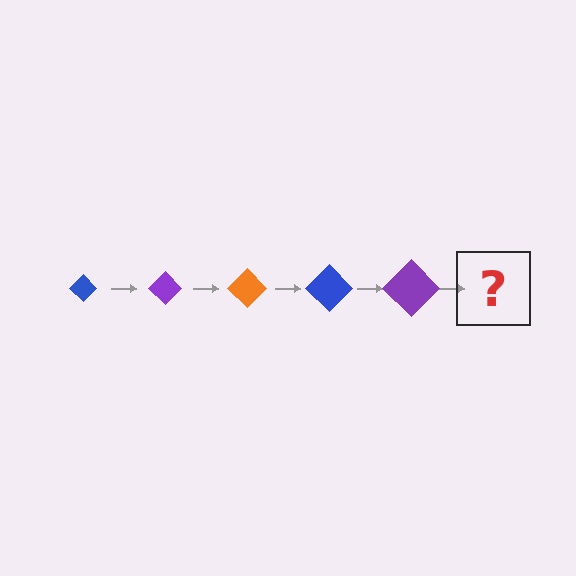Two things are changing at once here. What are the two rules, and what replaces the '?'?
The two rules are that the diamond grows larger each step and the color cycles through blue, purple, and orange. The '?' should be an orange diamond, larger than the previous one.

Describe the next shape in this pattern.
It should be an orange diamond, larger than the previous one.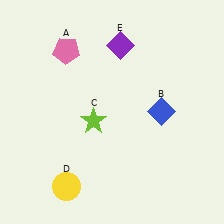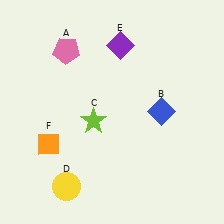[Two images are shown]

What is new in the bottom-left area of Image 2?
An orange diamond (F) was added in the bottom-left area of Image 2.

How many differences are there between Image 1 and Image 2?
There is 1 difference between the two images.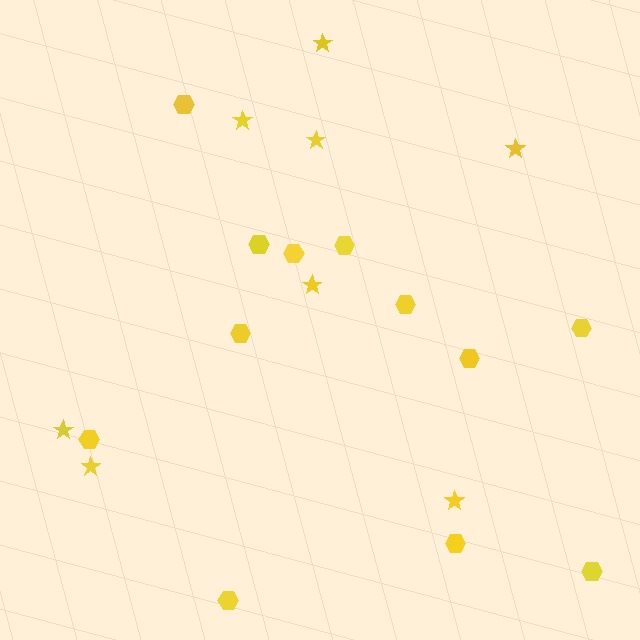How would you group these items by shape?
There are 2 groups: one group of hexagons (12) and one group of stars (8).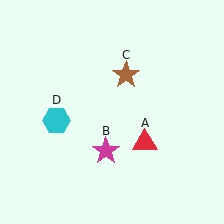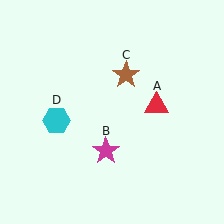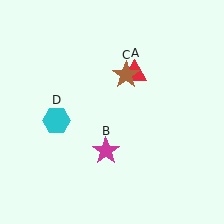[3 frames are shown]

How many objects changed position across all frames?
1 object changed position: red triangle (object A).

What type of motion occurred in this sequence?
The red triangle (object A) rotated counterclockwise around the center of the scene.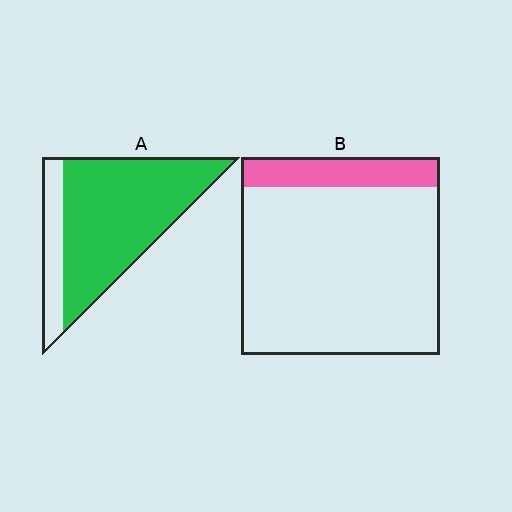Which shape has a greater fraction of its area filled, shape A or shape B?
Shape A.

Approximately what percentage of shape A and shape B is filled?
A is approximately 80% and B is approximately 15%.